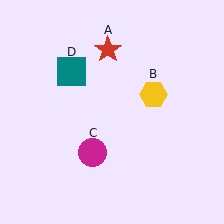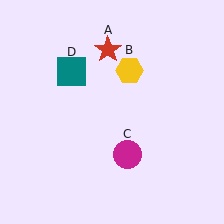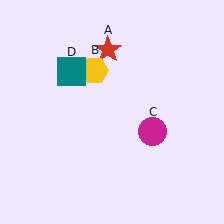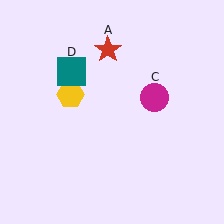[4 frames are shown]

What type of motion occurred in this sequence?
The yellow hexagon (object B), magenta circle (object C) rotated counterclockwise around the center of the scene.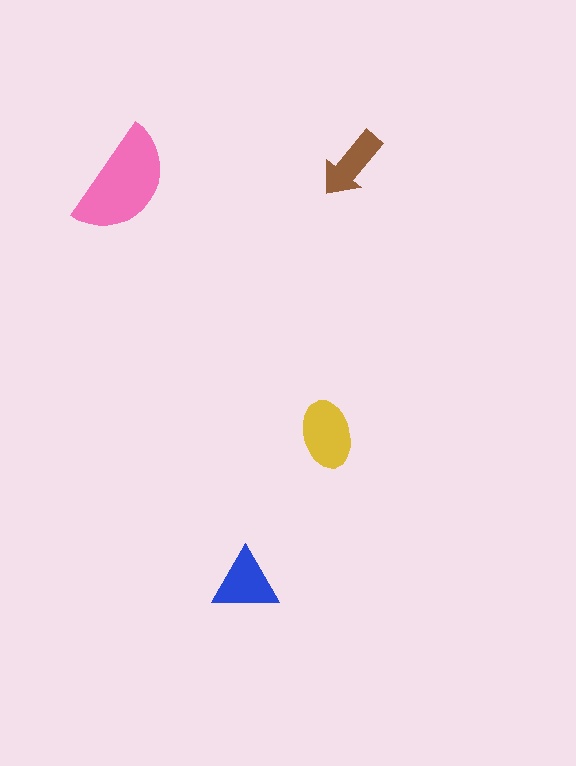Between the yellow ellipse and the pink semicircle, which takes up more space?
The pink semicircle.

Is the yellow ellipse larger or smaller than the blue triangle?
Larger.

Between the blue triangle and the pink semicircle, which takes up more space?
The pink semicircle.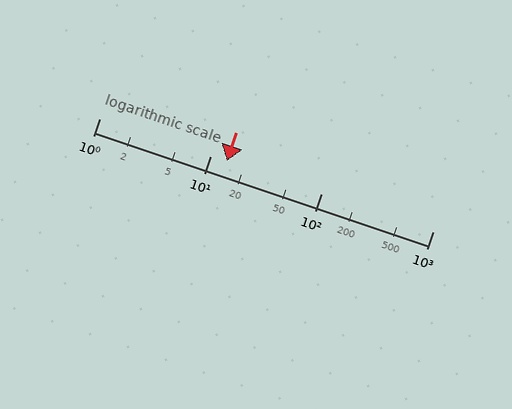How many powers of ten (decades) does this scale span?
The scale spans 3 decades, from 1 to 1000.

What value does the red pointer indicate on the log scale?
The pointer indicates approximately 14.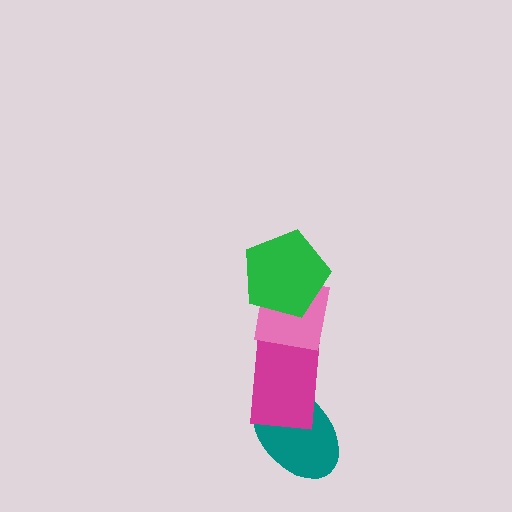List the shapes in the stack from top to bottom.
From top to bottom: the green pentagon, the pink square, the magenta rectangle, the teal ellipse.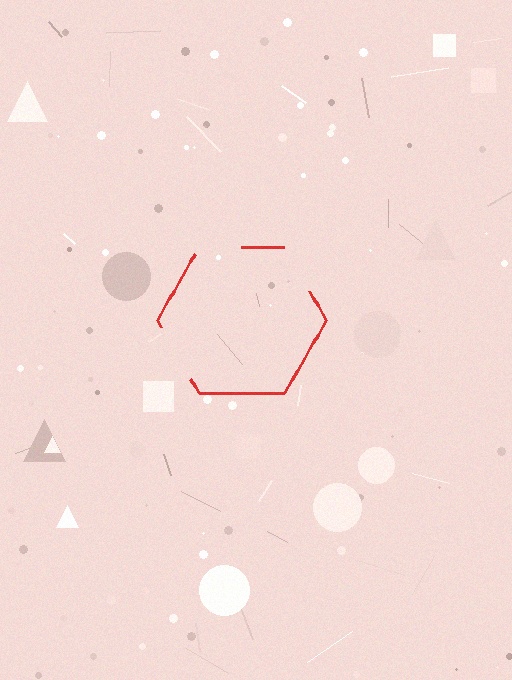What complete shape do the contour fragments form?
The contour fragments form a hexagon.